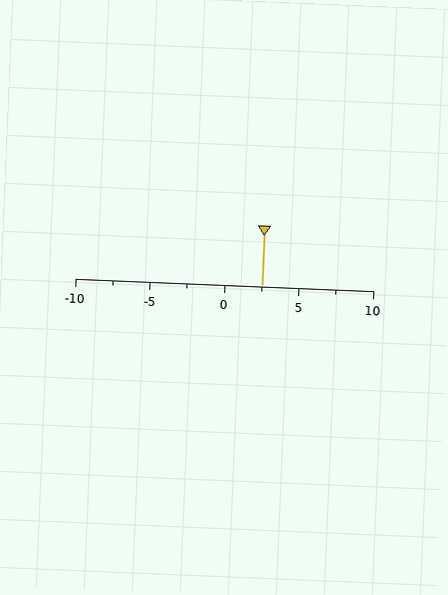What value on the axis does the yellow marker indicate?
The marker indicates approximately 2.5.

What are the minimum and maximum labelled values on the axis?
The axis runs from -10 to 10.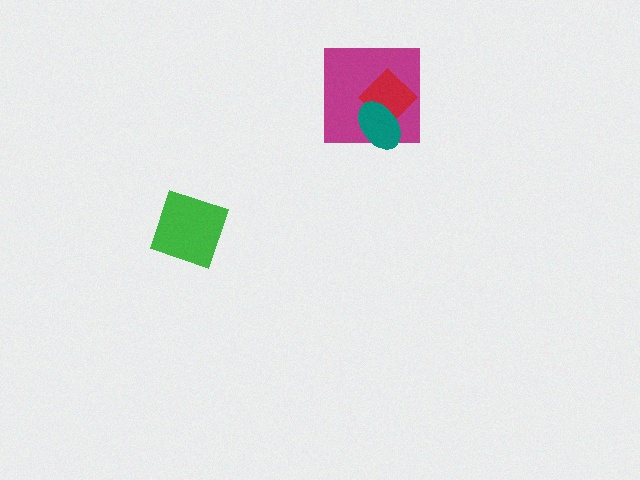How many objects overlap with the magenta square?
2 objects overlap with the magenta square.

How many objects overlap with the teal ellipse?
2 objects overlap with the teal ellipse.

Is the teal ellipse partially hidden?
No, no other shape covers it.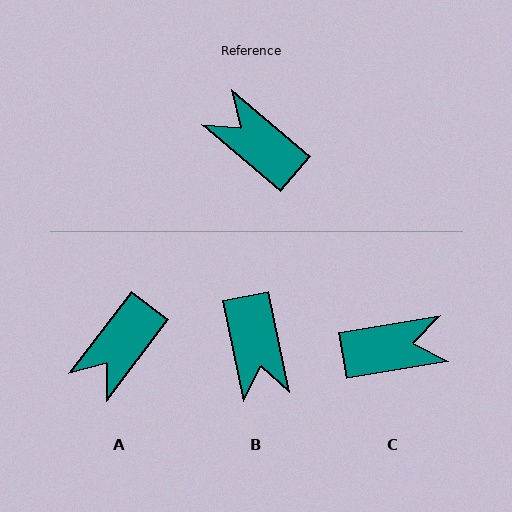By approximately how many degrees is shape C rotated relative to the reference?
Approximately 130 degrees clockwise.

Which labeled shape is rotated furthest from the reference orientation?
B, about 142 degrees away.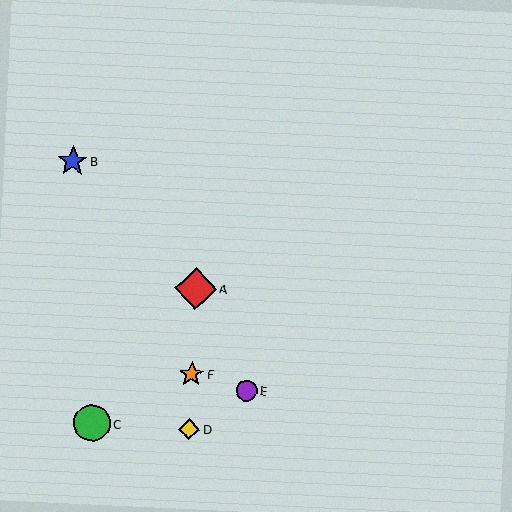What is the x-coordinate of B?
Object B is at x≈73.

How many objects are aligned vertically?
3 objects (A, D, F) are aligned vertically.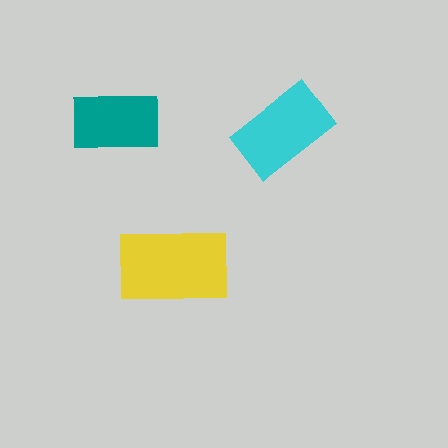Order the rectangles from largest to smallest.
the yellow one, the cyan one, the teal one.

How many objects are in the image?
There are 3 objects in the image.